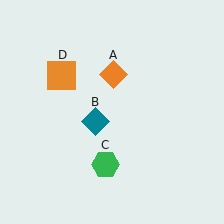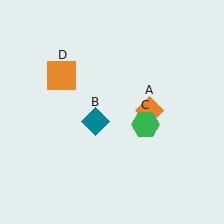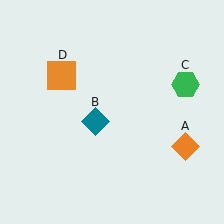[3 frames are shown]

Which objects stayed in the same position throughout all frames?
Teal diamond (object B) and orange square (object D) remained stationary.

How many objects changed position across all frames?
2 objects changed position: orange diamond (object A), green hexagon (object C).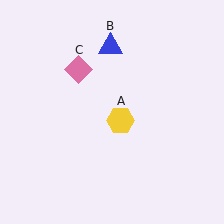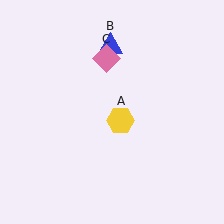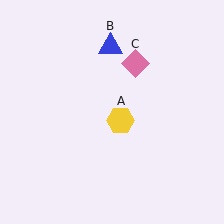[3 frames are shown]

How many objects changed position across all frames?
1 object changed position: pink diamond (object C).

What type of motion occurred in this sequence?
The pink diamond (object C) rotated clockwise around the center of the scene.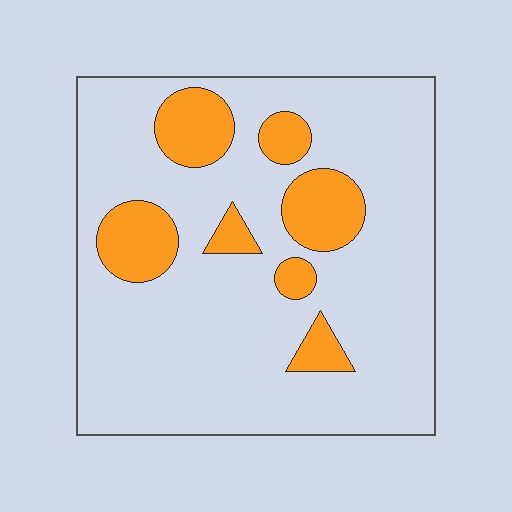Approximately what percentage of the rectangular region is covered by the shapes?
Approximately 20%.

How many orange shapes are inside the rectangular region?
7.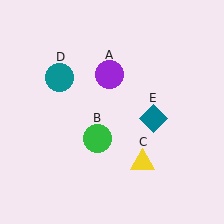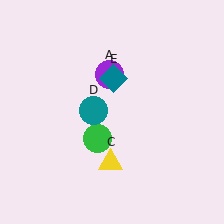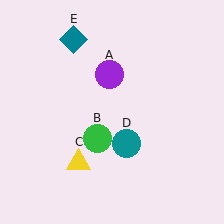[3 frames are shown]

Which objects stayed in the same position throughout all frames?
Purple circle (object A) and green circle (object B) remained stationary.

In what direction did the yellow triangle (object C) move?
The yellow triangle (object C) moved left.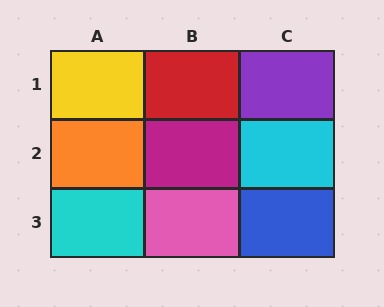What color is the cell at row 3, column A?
Cyan.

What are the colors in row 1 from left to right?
Yellow, red, purple.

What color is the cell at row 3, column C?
Blue.